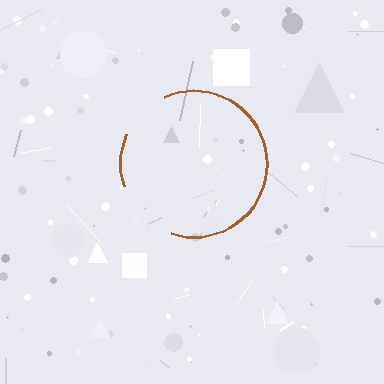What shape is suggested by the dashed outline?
The dashed outline suggests a circle.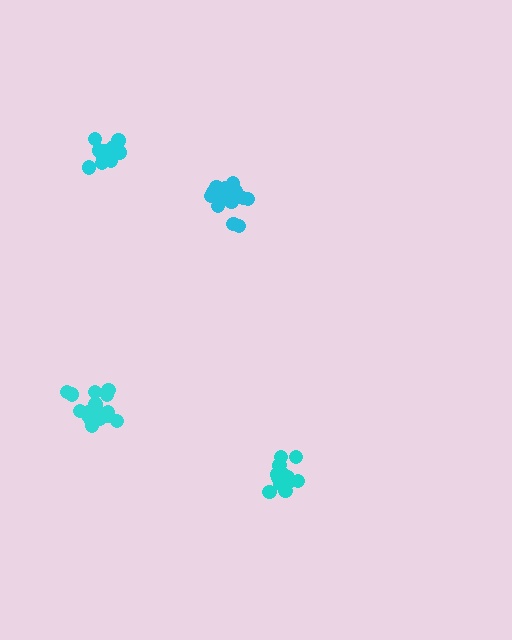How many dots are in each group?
Group 1: 15 dots, Group 2: 17 dots, Group 3: 17 dots, Group 4: 13 dots (62 total).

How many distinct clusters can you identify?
There are 4 distinct clusters.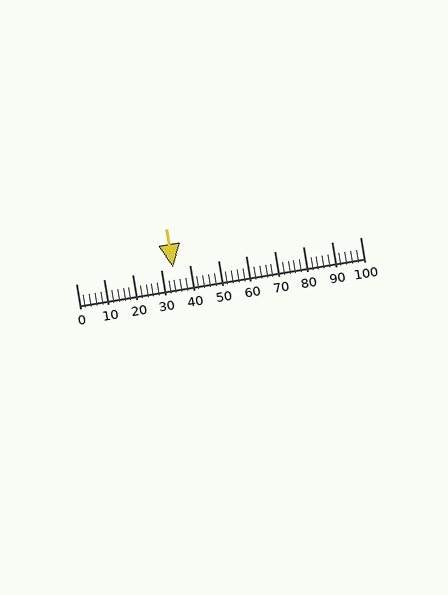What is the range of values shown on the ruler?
The ruler shows values from 0 to 100.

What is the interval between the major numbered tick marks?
The major tick marks are spaced 10 units apart.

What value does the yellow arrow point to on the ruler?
The yellow arrow points to approximately 34.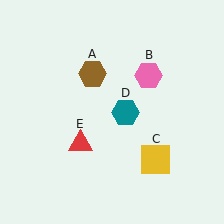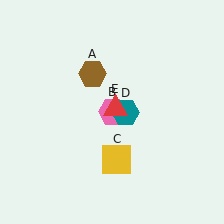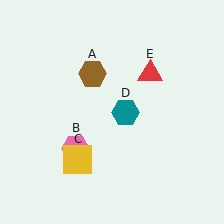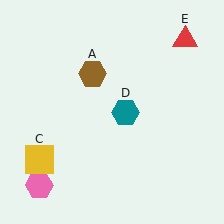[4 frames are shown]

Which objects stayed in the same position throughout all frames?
Brown hexagon (object A) and teal hexagon (object D) remained stationary.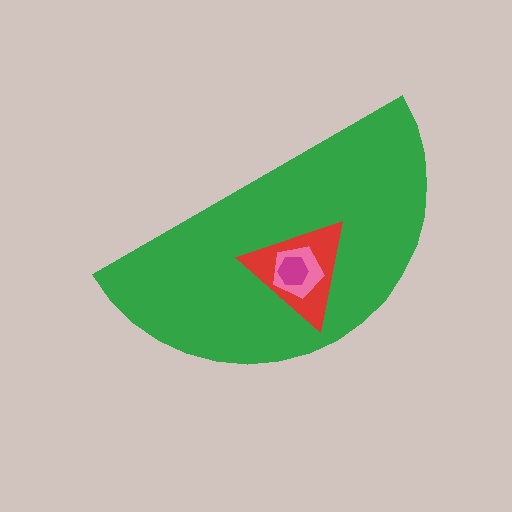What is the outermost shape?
The green semicircle.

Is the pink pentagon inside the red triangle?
Yes.